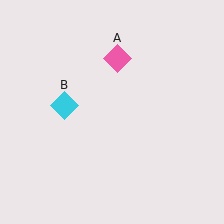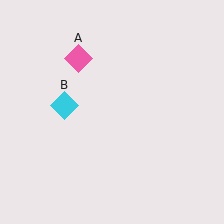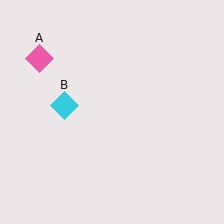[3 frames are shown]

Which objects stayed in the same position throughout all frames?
Cyan diamond (object B) remained stationary.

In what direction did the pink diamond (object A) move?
The pink diamond (object A) moved left.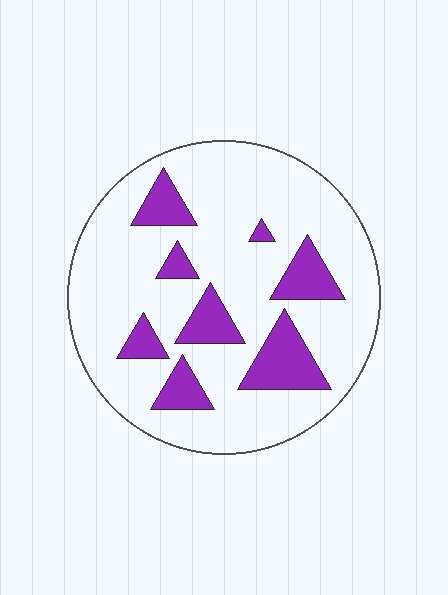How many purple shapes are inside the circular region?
8.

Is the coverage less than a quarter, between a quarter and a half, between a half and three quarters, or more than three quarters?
Less than a quarter.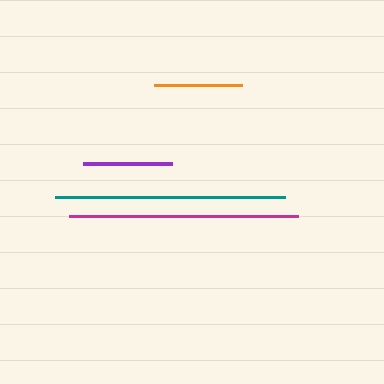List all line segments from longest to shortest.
From longest to shortest: teal, magenta, purple, orange.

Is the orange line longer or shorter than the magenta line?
The magenta line is longer than the orange line.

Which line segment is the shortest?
The orange line is the shortest at approximately 88 pixels.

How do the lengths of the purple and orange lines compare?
The purple and orange lines are approximately the same length.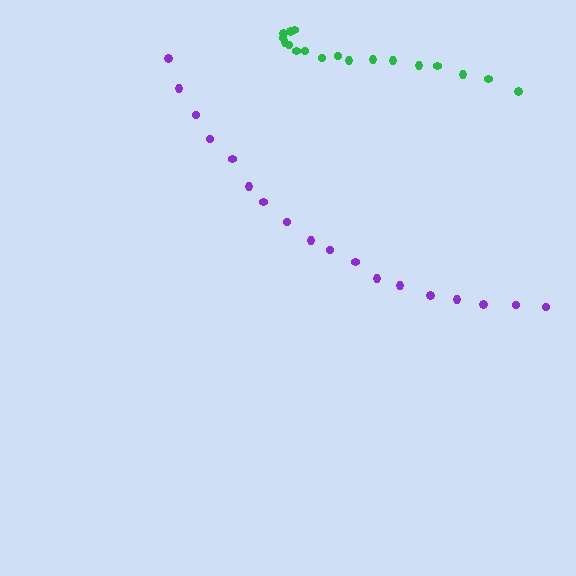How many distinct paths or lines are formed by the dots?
There are 2 distinct paths.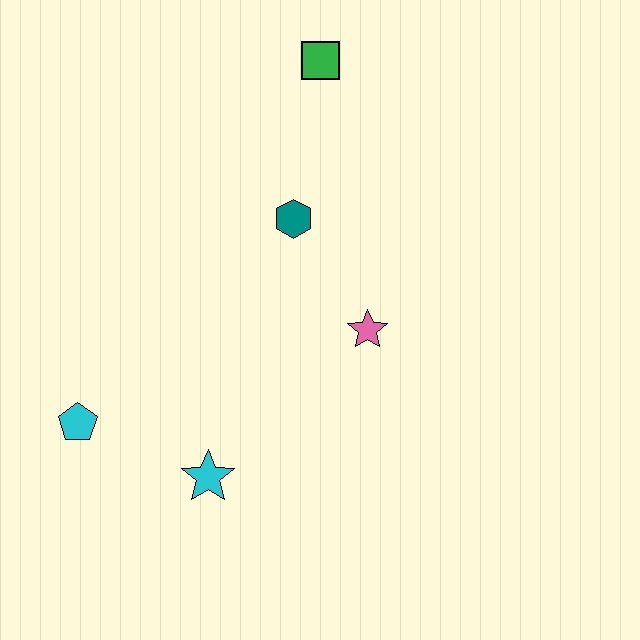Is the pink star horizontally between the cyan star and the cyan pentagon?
No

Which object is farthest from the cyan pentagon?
The green square is farthest from the cyan pentagon.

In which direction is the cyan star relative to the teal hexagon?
The cyan star is below the teal hexagon.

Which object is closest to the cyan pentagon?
The cyan star is closest to the cyan pentagon.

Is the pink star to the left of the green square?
No